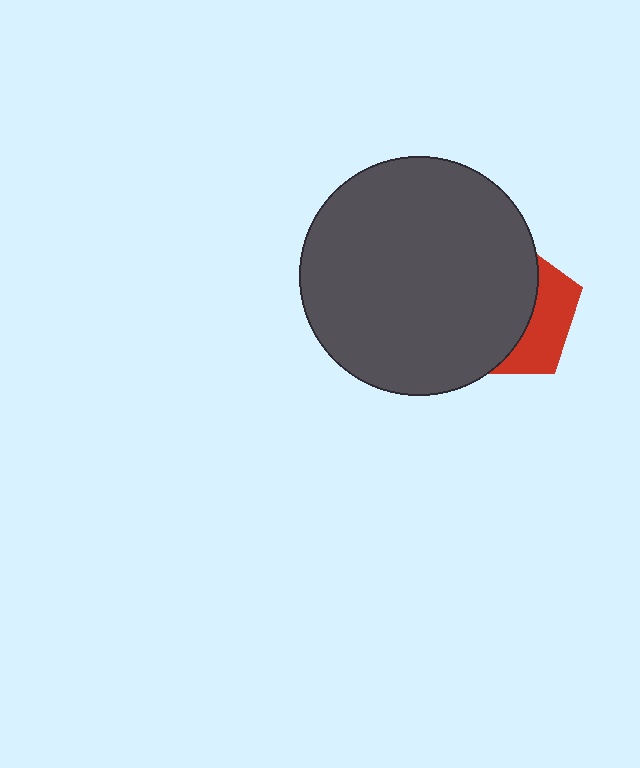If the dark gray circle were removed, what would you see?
You would see the complete red pentagon.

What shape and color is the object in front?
The object in front is a dark gray circle.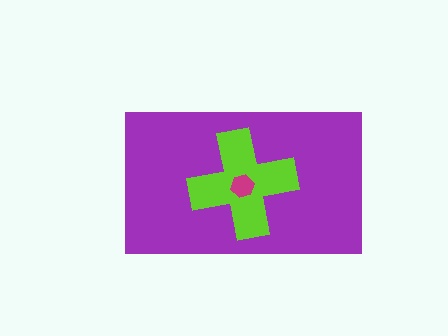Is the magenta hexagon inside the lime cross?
Yes.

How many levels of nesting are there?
3.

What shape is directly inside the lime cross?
The magenta hexagon.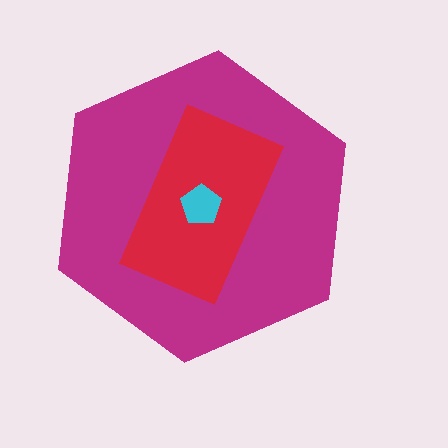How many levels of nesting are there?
3.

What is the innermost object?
The cyan pentagon.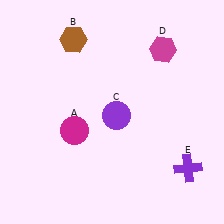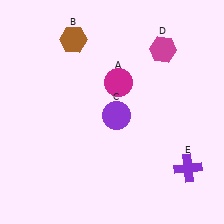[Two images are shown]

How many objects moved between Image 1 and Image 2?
1 object moved between the two images.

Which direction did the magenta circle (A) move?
The magenta circle (A) moved up.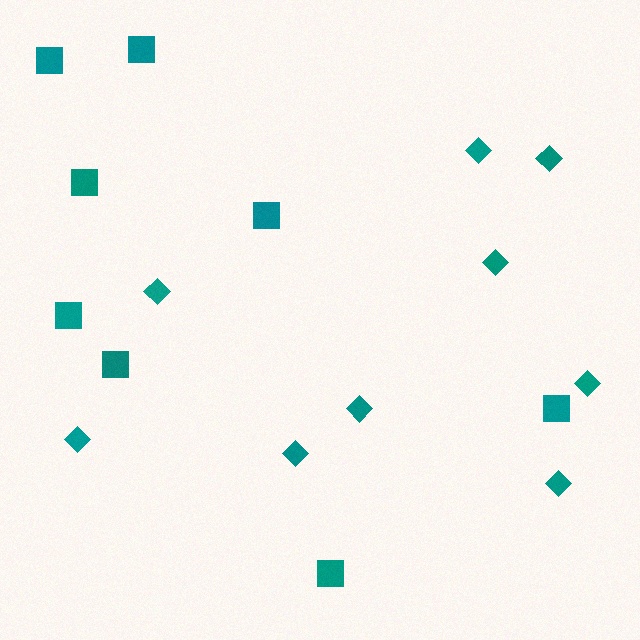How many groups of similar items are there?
There are 2 groups: one group of squares (8) and one group of diamonds (9).